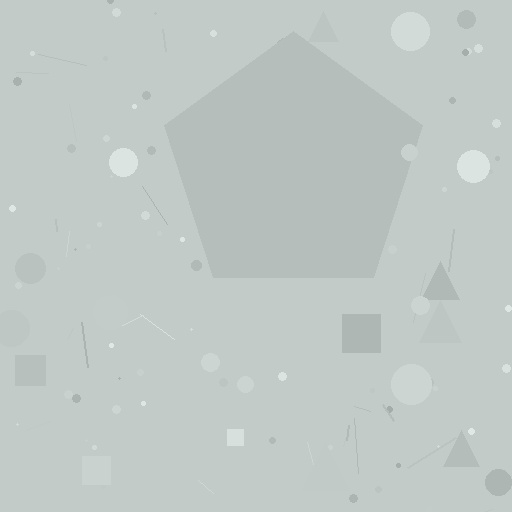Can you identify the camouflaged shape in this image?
The camouflaged shape is a pentagon.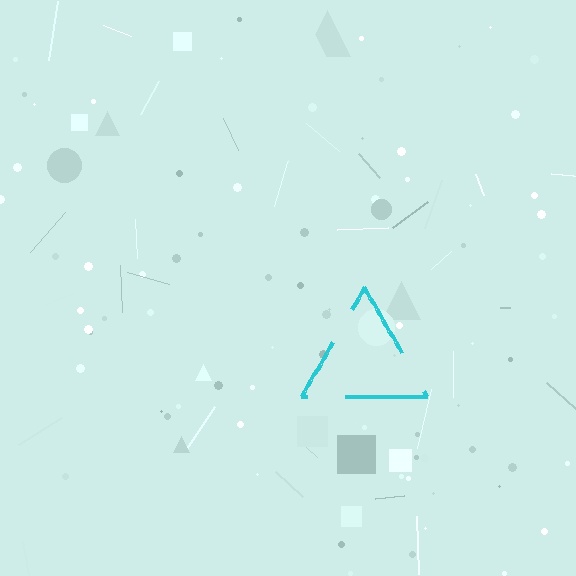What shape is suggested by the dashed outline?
The dashed outline suggests a triangle.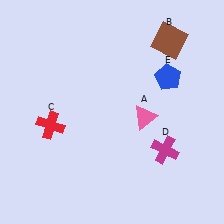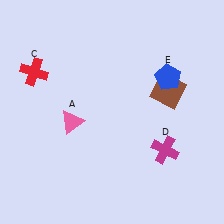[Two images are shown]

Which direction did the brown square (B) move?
The brown square (B) moved down.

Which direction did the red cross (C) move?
The red cross (C) moved up.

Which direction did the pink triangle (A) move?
The pink triangle (A) moved left.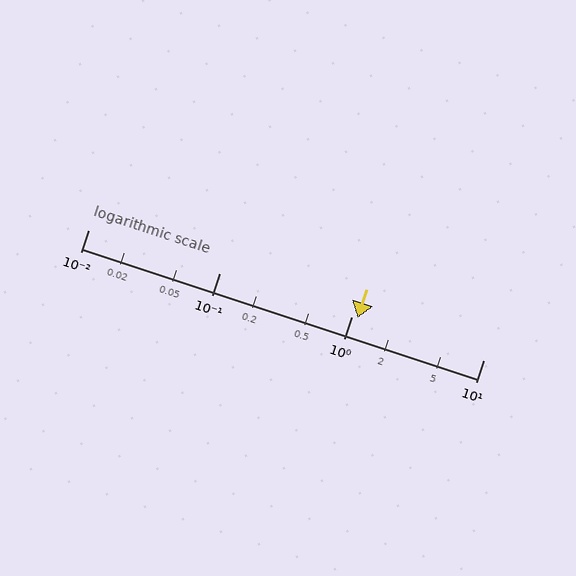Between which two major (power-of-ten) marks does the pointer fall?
The pointer is between 1 and 10.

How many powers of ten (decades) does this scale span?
The scale spans 3 decades, from 0.01 to 10.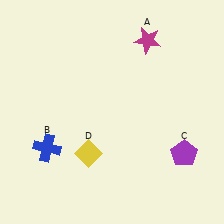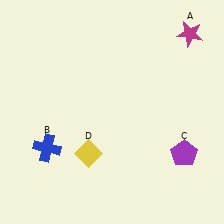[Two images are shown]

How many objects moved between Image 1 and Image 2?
1 object moved between the two images.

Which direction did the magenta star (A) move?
The magenta star (A) moved right.